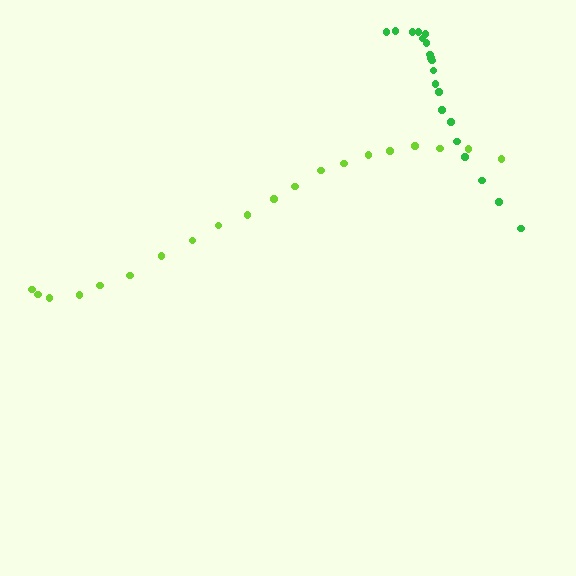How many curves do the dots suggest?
There are 2 distinct paths.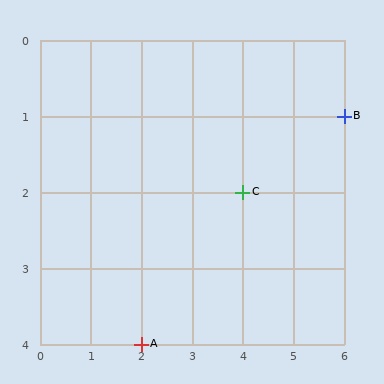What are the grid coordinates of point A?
Point A is at grid coordinates (2, 4).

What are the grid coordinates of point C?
Point C is at grid coordinates (4, 2).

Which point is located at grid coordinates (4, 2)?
Point C is at (4, 2).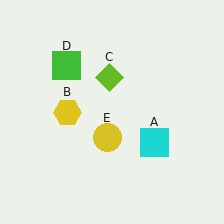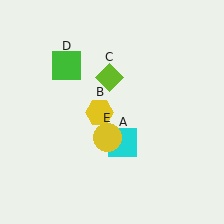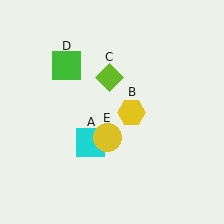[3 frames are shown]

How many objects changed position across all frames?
2 objects changed position: cyan square (object A), yellow hexagon (object B).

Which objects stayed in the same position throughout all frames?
Lime diamond (object C) and green square (object D) and yellow circle (object E) remained stationary.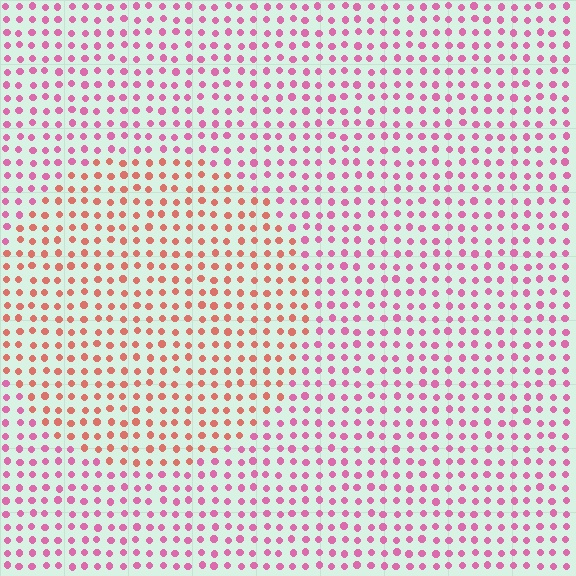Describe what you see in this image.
The image is filled with small pink elements in a uniform arrangement. A circle-shaped region is visible where the elements are tinted to a slightly different hue, forming a subtle color boundary.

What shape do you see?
I see a circle.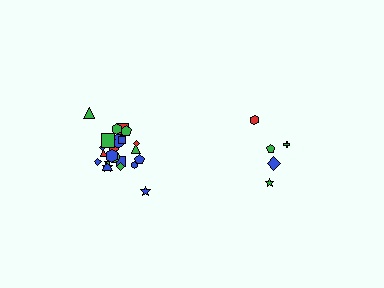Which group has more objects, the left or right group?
The left group.